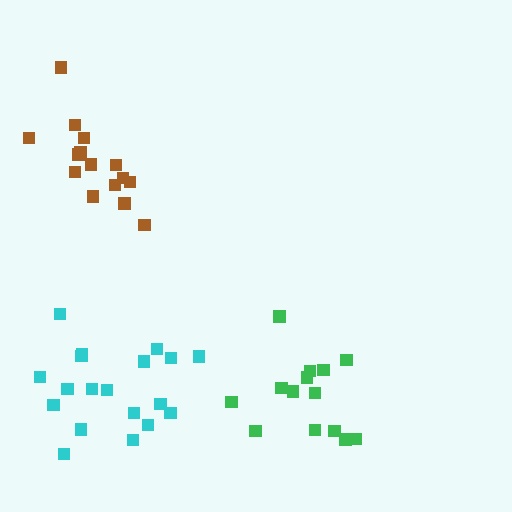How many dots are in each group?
Group 1: 15 dots, Group 2: 19 dots, Group 3: 14 dots (48 total).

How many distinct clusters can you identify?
There are 3 distinct clusters.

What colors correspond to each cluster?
The clusters are colored: brown, cyan, green.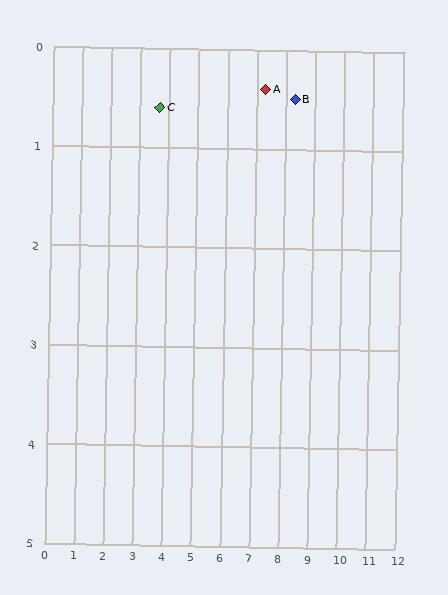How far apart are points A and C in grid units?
Points A and C are about 3.6 grid units apart.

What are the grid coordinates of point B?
Point B is at approximately (8.3, 0.5).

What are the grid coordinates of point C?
Point C is at approximately (3.7, 0.6).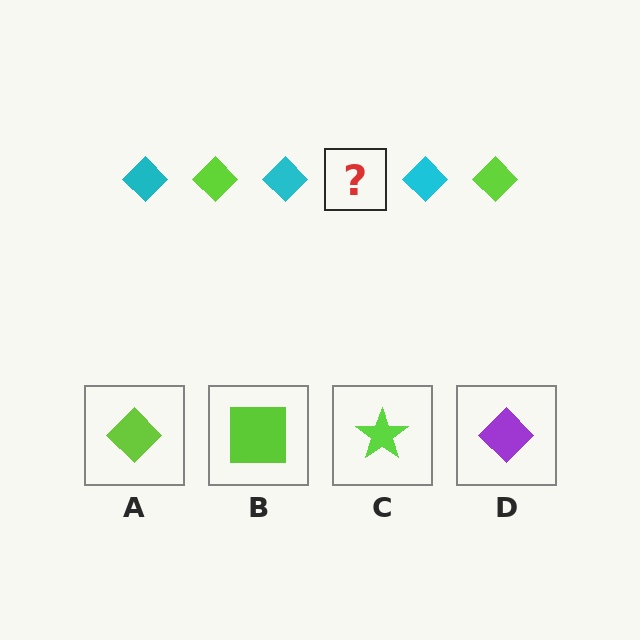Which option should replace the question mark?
Option A.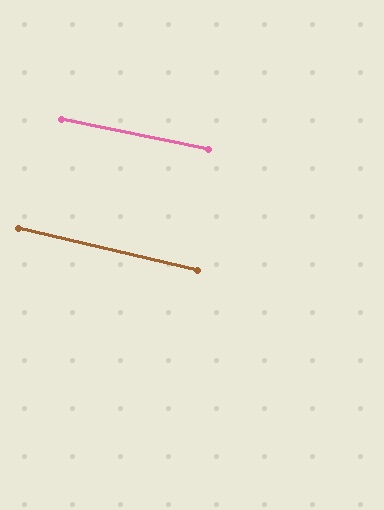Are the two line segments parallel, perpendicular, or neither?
Parallel — their directions differ by only 1.6°.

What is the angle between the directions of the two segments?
Approximately 2 degrees.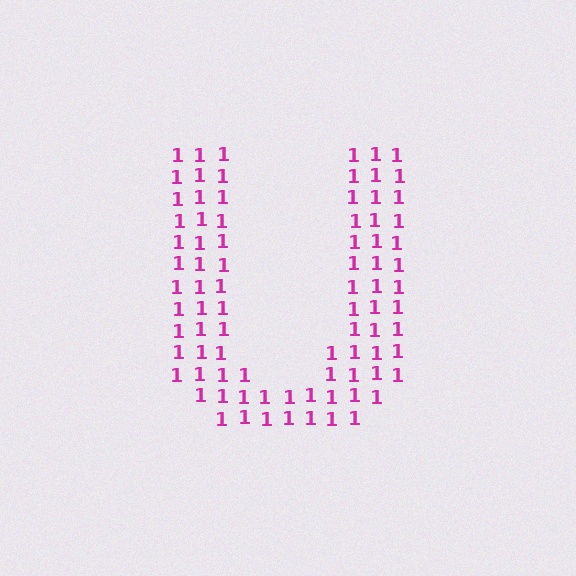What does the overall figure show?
The overall figure shows the letter U.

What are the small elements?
The small elements are digit 1's.